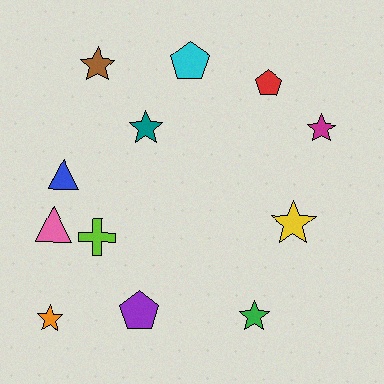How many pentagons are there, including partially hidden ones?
There are 3 pentagons.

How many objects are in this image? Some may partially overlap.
There are 12 objects.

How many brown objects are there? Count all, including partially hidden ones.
There is 1 brown object.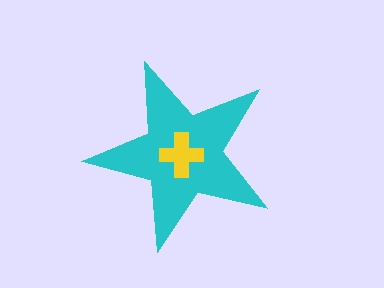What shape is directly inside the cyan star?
The yellow cross.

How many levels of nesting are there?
2.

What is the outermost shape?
The cyan star.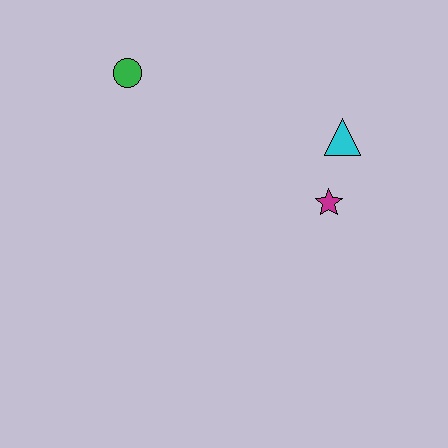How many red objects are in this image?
There are no red objects.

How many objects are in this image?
There are 3 objects.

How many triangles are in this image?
There is 1 triangle.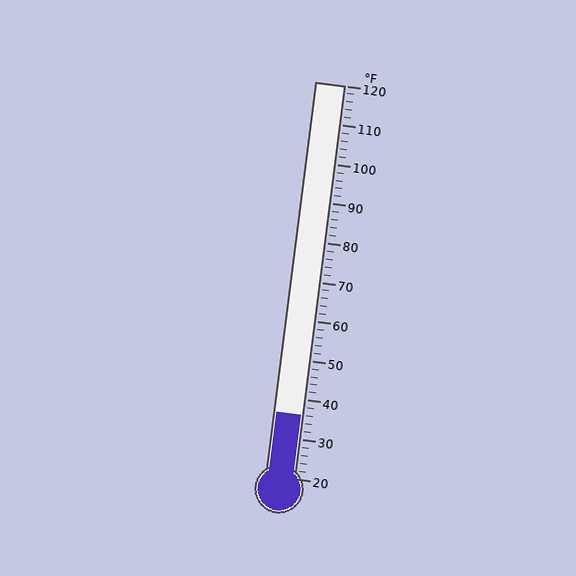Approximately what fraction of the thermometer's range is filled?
The thermometer is filled to approximately 15% of its range.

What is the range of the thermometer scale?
The thermometer scale ranges from 20°F to 120°F.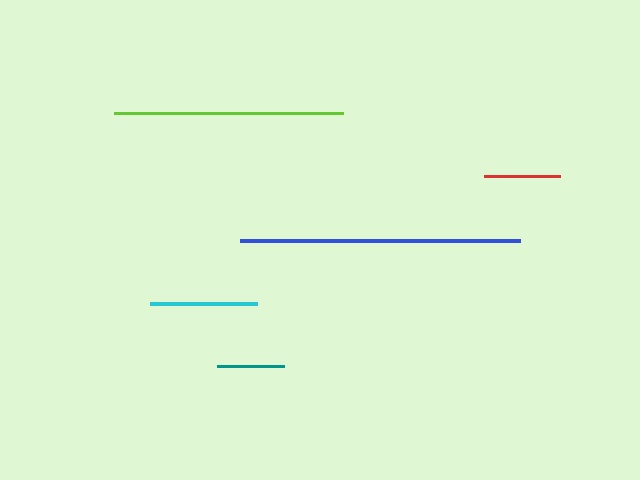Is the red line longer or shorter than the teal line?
The red line is longer than the teal line.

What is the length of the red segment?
The red segment is approximately 75 pixels long.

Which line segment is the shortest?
The teal line is the shortest at approximately 67 pixels.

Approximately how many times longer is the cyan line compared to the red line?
The cyan line is approximately 1.4 times the length of the red line.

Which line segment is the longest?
The blue line is the longest at approximately 279 pixels.